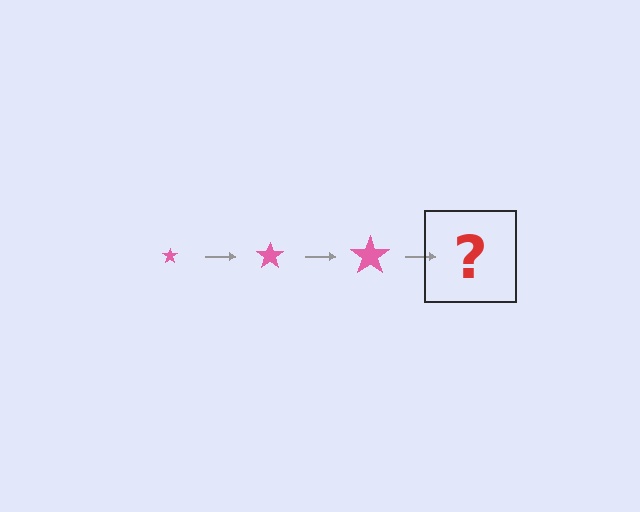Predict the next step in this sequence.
The next step is a pink star, larger than the previous one.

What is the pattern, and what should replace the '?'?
The pattern is that the star gets progressively larger each step. The '?' should be a pink star, larger than the previous one.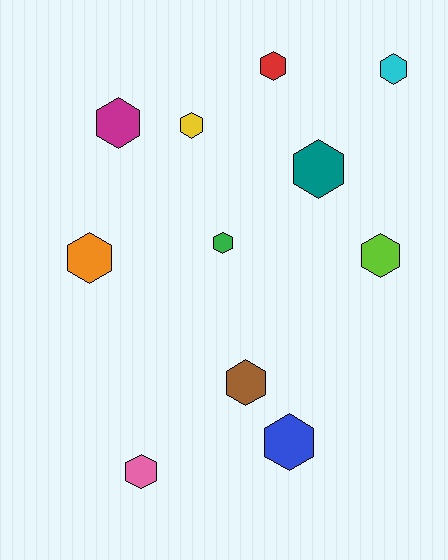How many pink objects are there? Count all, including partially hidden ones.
There is 1 pink object.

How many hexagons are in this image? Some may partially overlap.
There are 11 hexagons.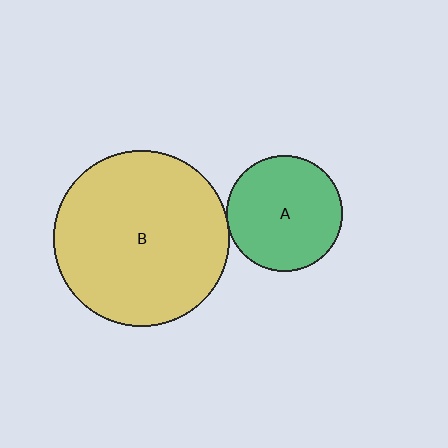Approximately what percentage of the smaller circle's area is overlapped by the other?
Approximately 5%.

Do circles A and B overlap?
Yes.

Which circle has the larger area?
Circle B (yellow).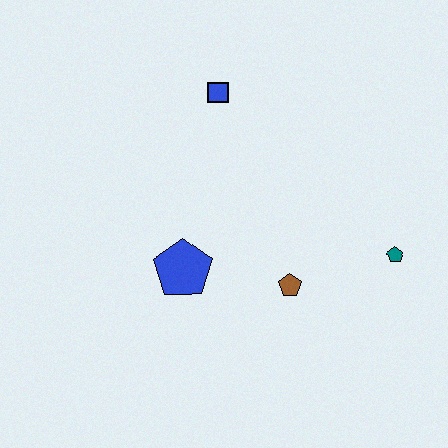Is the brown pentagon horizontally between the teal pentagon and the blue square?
Yes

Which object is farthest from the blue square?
The teal pentagon is farthest from the blue square.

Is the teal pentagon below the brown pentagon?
No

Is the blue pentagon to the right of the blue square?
No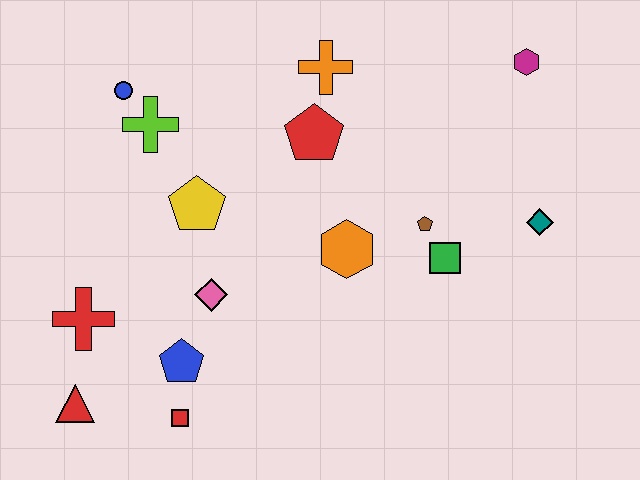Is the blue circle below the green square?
No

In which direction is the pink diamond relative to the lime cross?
The pink diamond is below the lime cross.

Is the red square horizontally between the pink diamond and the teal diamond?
No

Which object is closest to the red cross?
The red triangle is closest to the red cross.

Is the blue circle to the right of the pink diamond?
No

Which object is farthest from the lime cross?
The teal diamond is farthest from the lime cross.